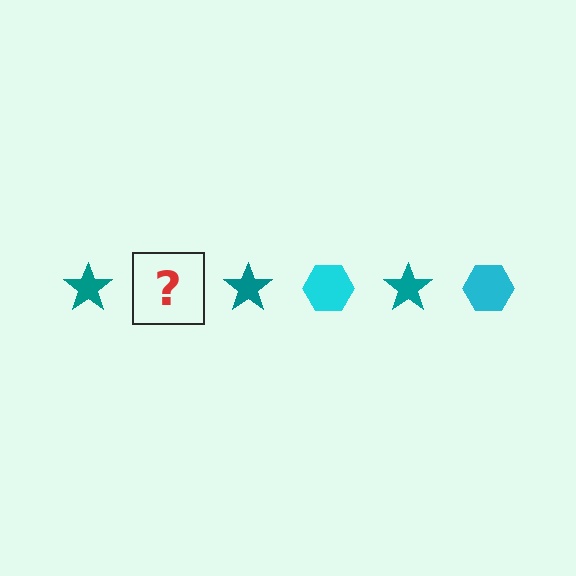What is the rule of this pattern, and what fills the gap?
The rule is that the pattern alternates between teal star and cyan hexagon. The gap should be filled with a cyan hexagon.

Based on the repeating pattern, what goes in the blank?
The blank should be a cyan hexagon.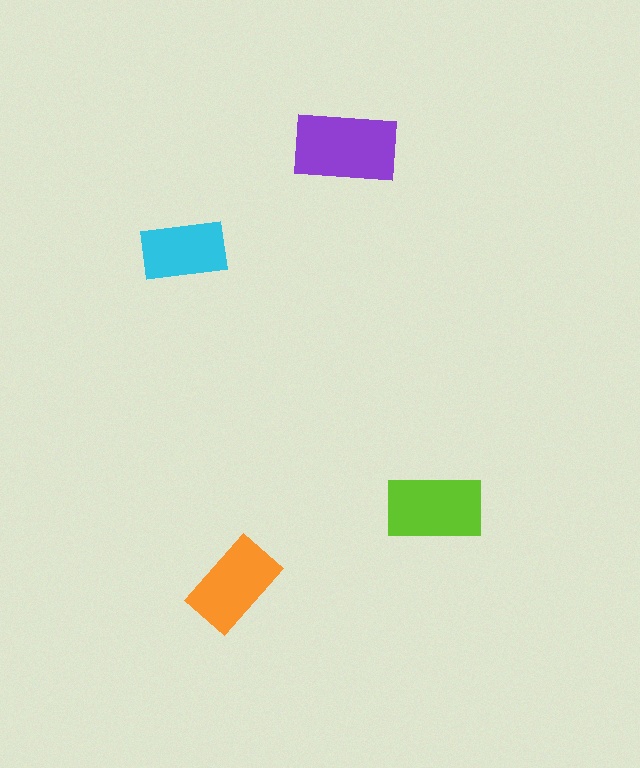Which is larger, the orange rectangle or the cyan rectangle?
The orange one.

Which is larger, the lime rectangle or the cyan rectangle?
The lime one.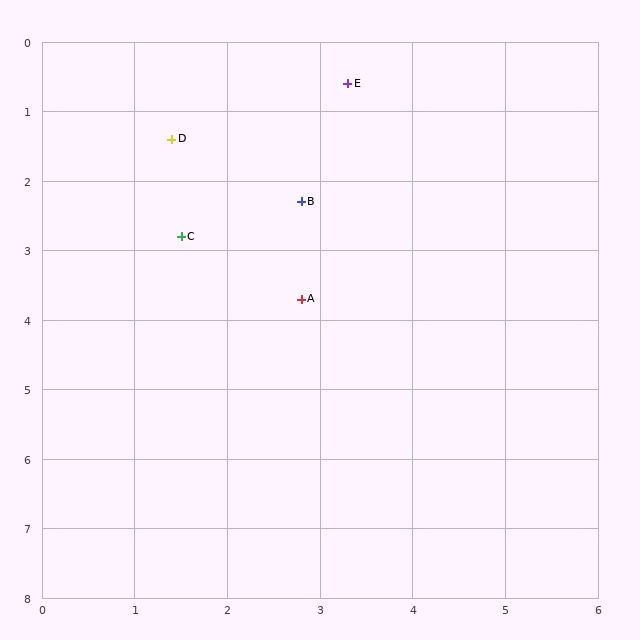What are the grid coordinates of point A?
Point A is at approximately (2.8, 3.7).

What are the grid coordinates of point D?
Point D is at approximately (1.4, 1.4).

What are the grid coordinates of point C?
Point C is at approximately (1.5, 2.8).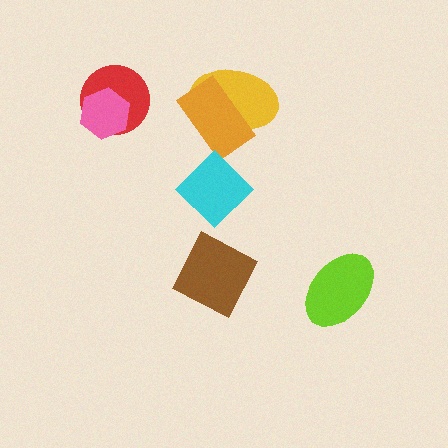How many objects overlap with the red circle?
1 object overlaps with the red circle.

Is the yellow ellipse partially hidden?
Yes, it is partially covered by another shape.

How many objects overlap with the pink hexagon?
1 object overlaps with the pink hexagon.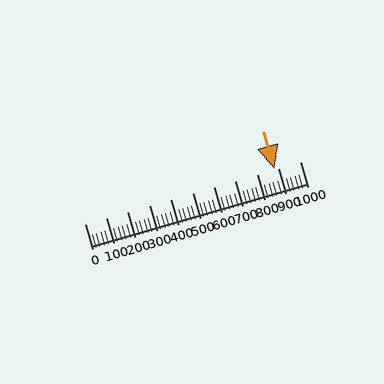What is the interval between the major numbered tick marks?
The major tick marks are spaced 100 units apart.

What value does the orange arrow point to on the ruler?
The orange arrow points to approximately 882.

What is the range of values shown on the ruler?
The ruler shows values from 0 to 1000.